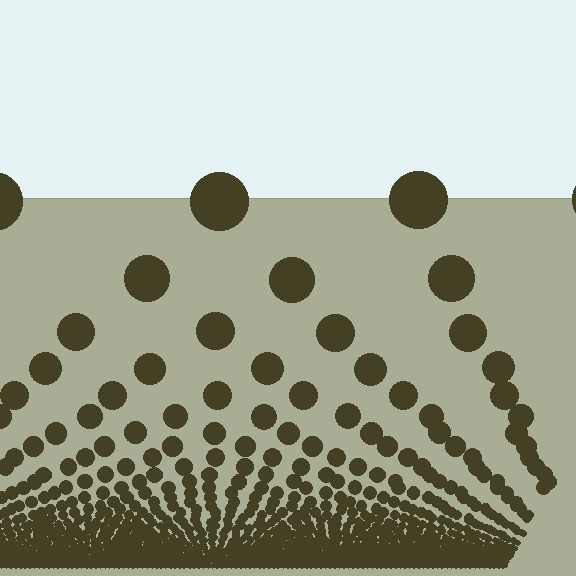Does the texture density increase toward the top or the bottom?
Density increases toward the bottom.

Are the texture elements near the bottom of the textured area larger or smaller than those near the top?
Smaller. The gradient is inverted — elements near the bottom are smaller and denser.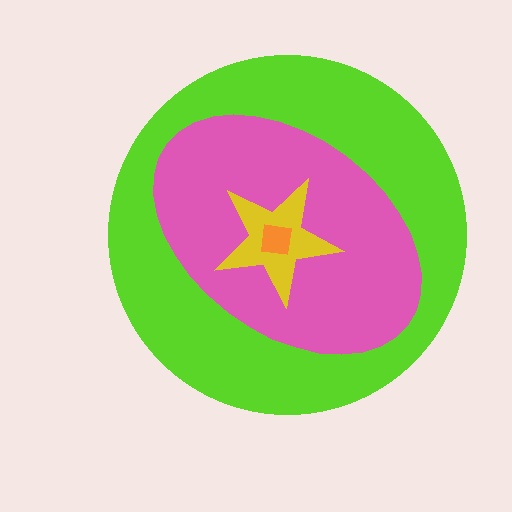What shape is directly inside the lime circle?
The pink ellipse.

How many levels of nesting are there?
4.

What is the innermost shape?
The orange square.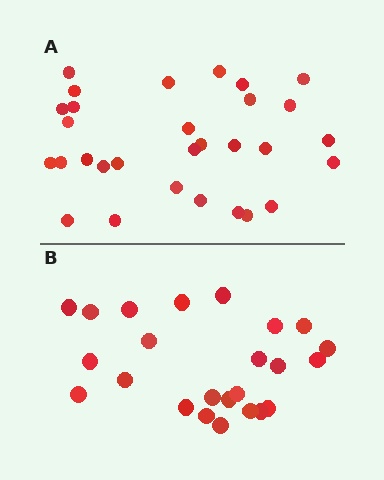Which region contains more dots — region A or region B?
Region A (the top region) has more dots.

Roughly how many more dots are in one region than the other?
Region A has about 6 more dots than region B.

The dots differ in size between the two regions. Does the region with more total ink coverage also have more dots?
No. Region B has more total ink coverage because its dots are larger, but region A actually contains more individual dots. Total area can be misleading — the number of items is what matters here.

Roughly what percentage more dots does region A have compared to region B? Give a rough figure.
About 25% more.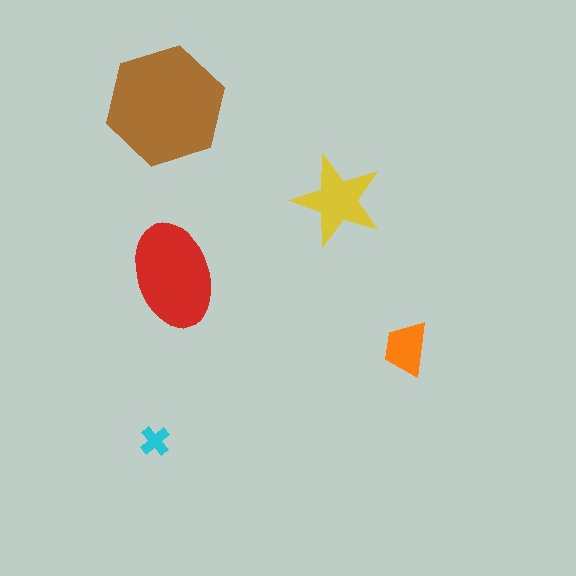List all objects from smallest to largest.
The cyan cross, the orange trapezoid, the yellow star, the red ellipse, the brown hexagon.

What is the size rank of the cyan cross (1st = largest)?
5th.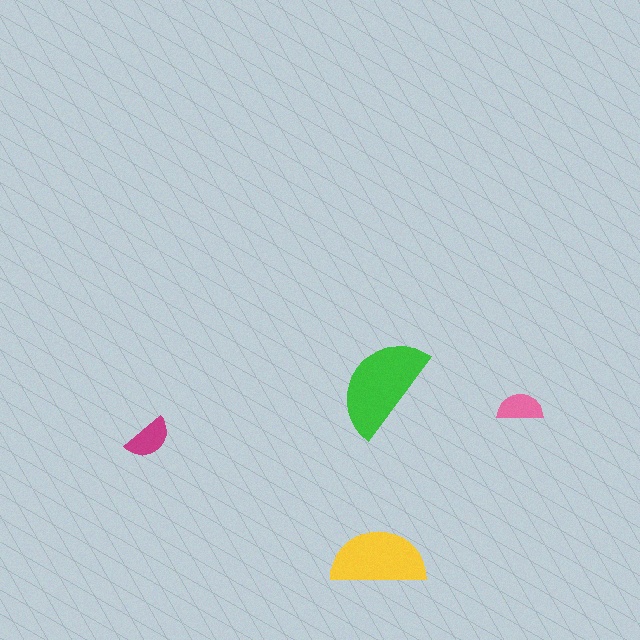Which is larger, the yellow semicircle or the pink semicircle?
The yellow one.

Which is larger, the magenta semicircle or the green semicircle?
The green one.